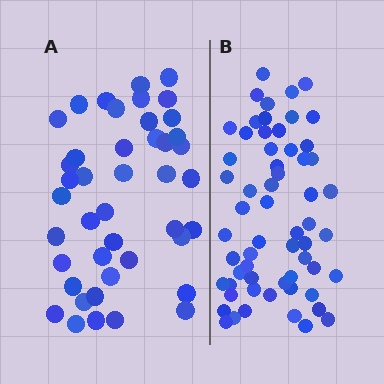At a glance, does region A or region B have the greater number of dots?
Region B (the right region) has more dots.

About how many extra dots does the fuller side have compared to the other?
Region B has approximately 15 more dots than region A.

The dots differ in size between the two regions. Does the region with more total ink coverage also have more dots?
No. Region A has more total ink coverage because its dots are larger, but region B actually contains more individual dots. Total area can be misleading — the number of items is what matters here.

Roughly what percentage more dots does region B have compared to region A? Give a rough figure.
About 40% more.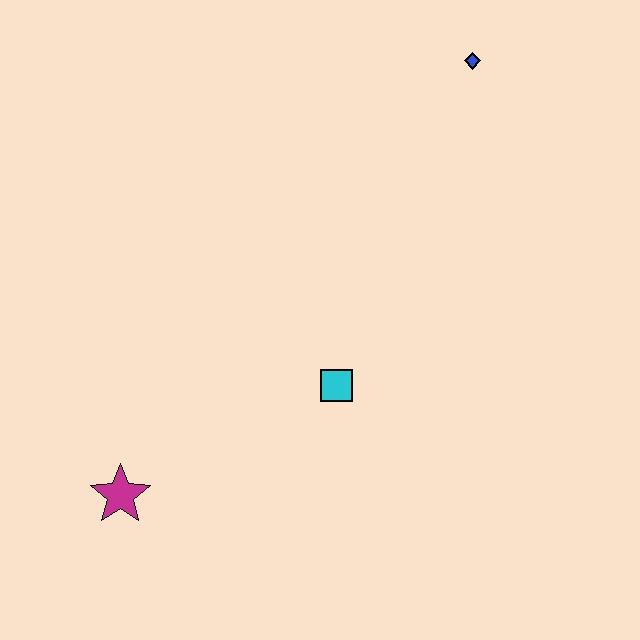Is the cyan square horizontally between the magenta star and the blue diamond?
Yes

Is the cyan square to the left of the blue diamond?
Yes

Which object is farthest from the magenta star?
The blue diamond is farthest from the magenta star.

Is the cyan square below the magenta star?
No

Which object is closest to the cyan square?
The magenta star is closest to the cyan square.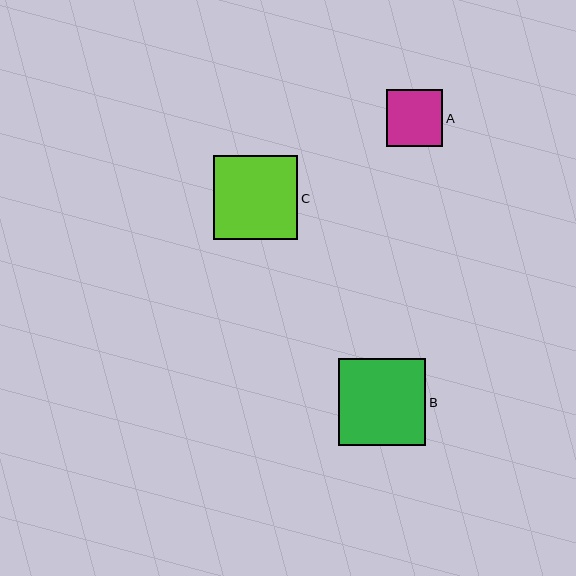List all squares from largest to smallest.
From largest to smallest: B, C, A.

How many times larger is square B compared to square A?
Square B is approximately 1.6 times the size of square A.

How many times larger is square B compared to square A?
Square B is approximately 1.6 times the size of square A.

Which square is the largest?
Square B is the largest with a size of approximately 87 pixels.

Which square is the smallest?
Square A is the smallest with a size of approximately 56 pixels.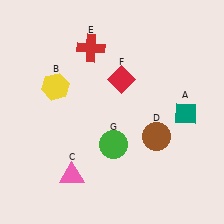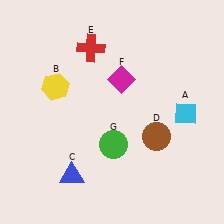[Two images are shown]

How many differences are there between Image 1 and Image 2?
There are 3 differences between the two images.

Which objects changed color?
A changed from teal to cyan. C changed from pink to blue. F changed from red to magenta.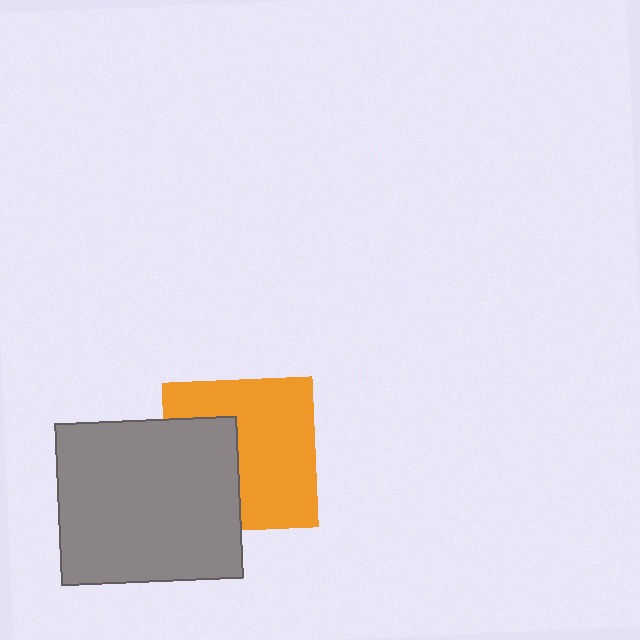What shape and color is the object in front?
The object in front is a gray rectangle.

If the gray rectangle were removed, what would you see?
You would see the complete orange square.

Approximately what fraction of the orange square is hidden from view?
Roughly 38% of the orange square is hidden behind the gray rectangle.